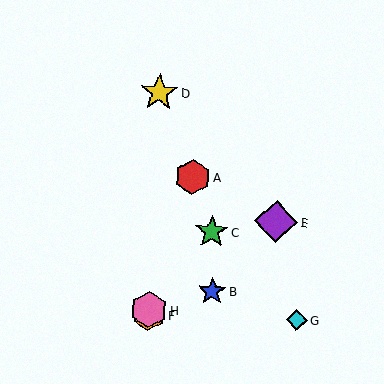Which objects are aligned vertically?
Objects D, F, H are aligned vertically.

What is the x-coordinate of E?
Object E is at x≈276.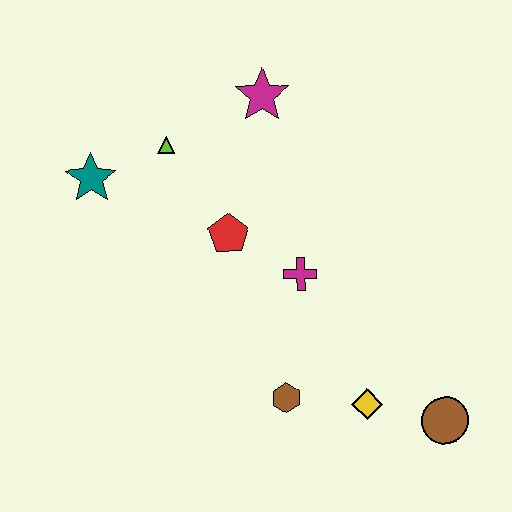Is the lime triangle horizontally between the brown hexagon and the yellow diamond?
No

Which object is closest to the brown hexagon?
The yellow diamond is closest to the brown hexagon.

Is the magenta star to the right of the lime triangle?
Yes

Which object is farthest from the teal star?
The brown circle is farthest from the teal star.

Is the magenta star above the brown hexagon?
Yes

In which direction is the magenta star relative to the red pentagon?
The magenta star is above the red pentagon.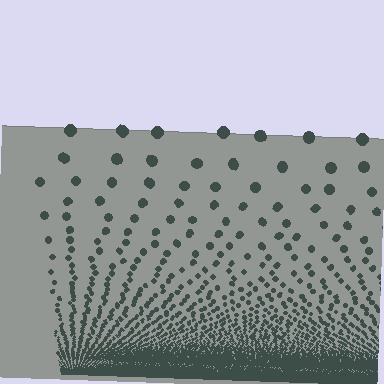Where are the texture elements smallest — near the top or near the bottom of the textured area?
Near the bottom.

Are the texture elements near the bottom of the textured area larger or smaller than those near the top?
Smaller. The gradient is inverted — elements near the bottom are smaller and denser.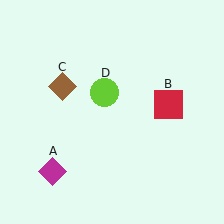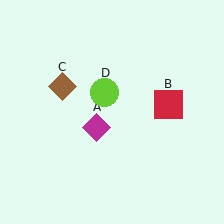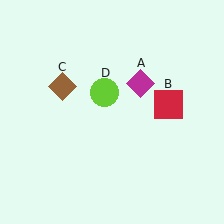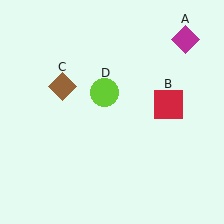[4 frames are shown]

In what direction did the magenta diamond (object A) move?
The magenta diamond (object A) moved up and to the right.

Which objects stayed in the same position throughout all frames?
Red square (object B) and brown diamond (object C) and lime circle (object D) remained stationary.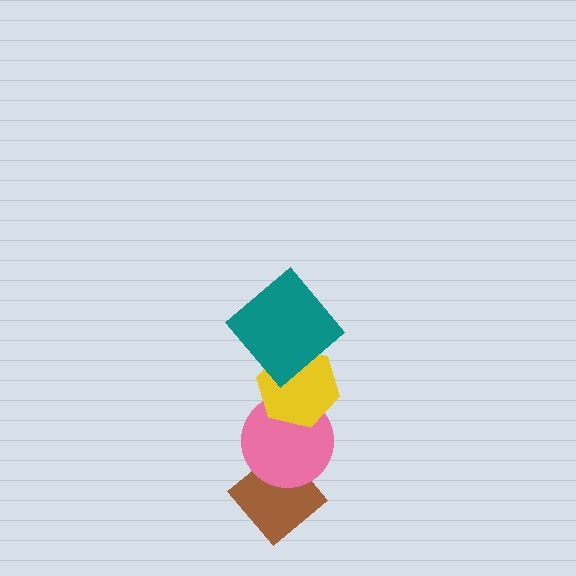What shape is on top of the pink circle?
The yellow hexagon is on top of the pink circle.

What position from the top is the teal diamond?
The teal diamond is 1st from the top.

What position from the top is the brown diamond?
The brown diamond is 4th from the top.